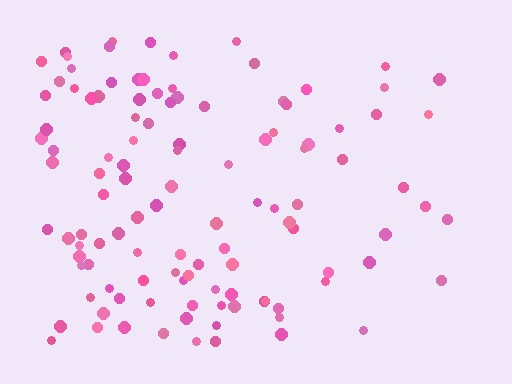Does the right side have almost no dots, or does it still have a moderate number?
Still a moderate number, just noticeably fewer than the left.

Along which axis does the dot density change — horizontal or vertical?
Horizontal.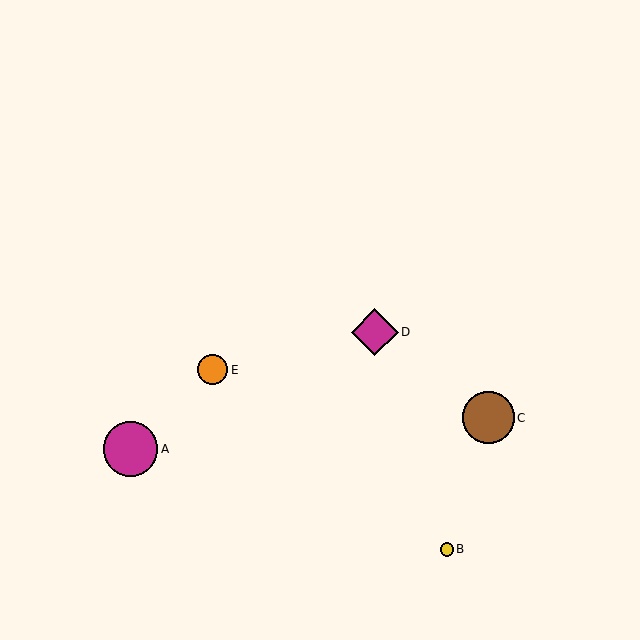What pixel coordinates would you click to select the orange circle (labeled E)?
Click at (213, 370) to select the orange circle E.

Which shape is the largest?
The magenta circle (labeled A) is the largest.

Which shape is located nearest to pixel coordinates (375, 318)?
The magenta diamond (labeled D) at (375, 332) is nearest to that location.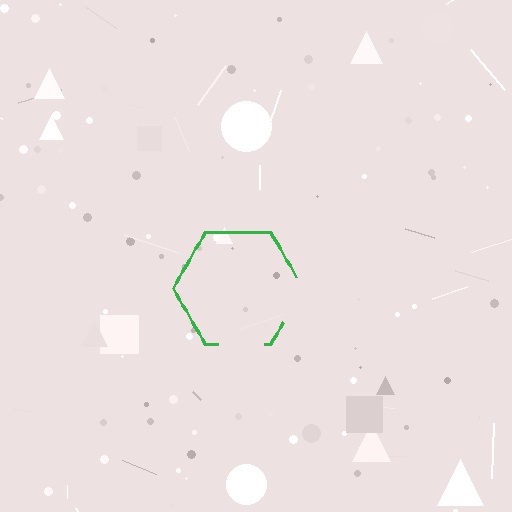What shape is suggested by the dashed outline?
The dashed outline suggests a hexagon.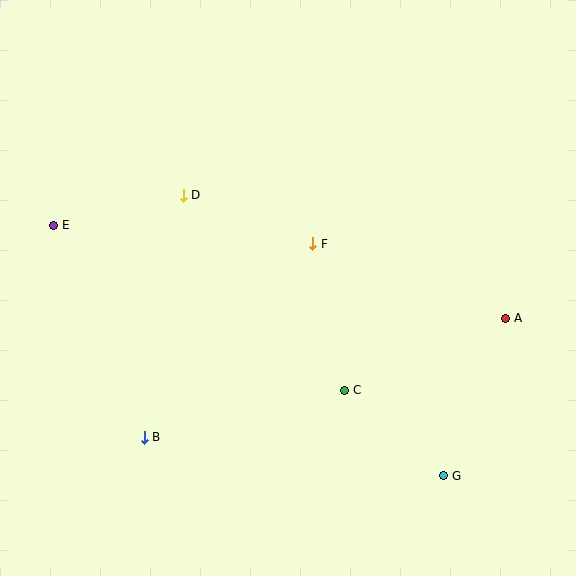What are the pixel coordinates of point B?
Point B is at (144, 438).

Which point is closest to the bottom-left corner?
Point B is closest to the bottom-left corner.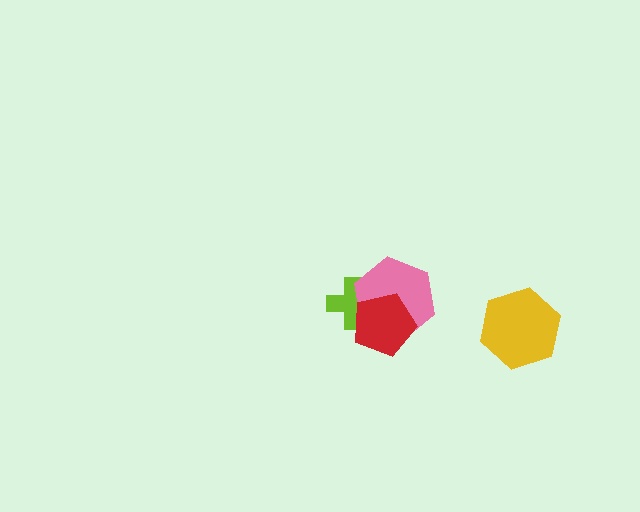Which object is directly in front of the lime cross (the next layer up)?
The pink hexagon is directly in front of the lime cross.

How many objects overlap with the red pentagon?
2 objects overlap with the red pentagon.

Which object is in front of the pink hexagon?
The red pentagon is in front of the pink hexagon.